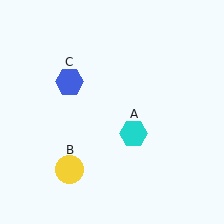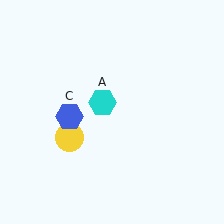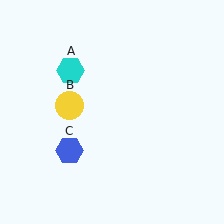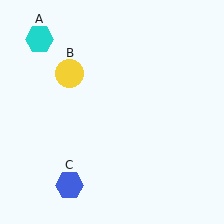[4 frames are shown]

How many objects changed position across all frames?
3 objects changed position: cyan hexagon (object A), yellow circle (object B), blue hexagon (object C).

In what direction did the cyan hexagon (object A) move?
The cyan hexagon (object A) moved up and to the left.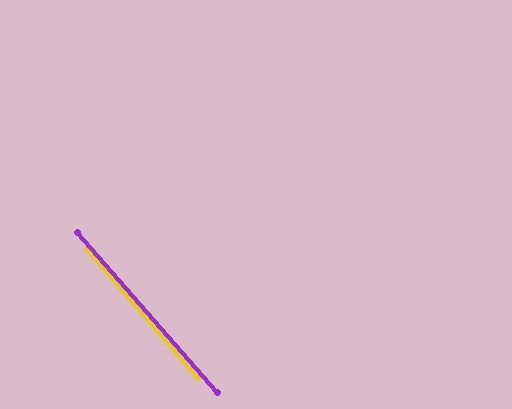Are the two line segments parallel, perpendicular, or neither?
Parallel — their directions differ by only 0.3°.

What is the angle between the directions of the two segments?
Approximately 0 degrees.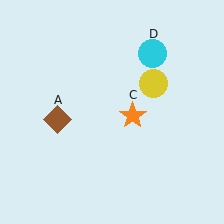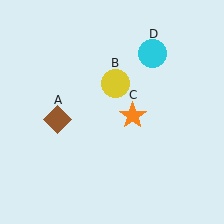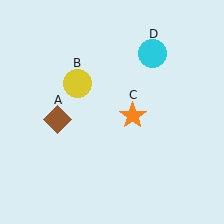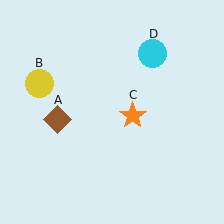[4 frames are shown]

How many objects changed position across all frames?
1 object changed position: yellow circle (object B).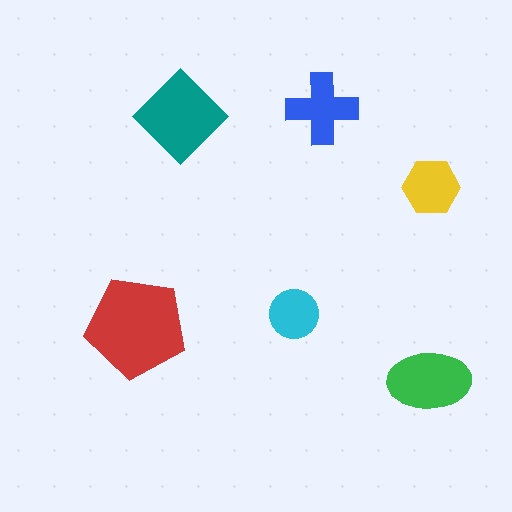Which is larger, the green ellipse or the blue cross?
The green ellipse.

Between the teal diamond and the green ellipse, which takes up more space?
The teal diamond.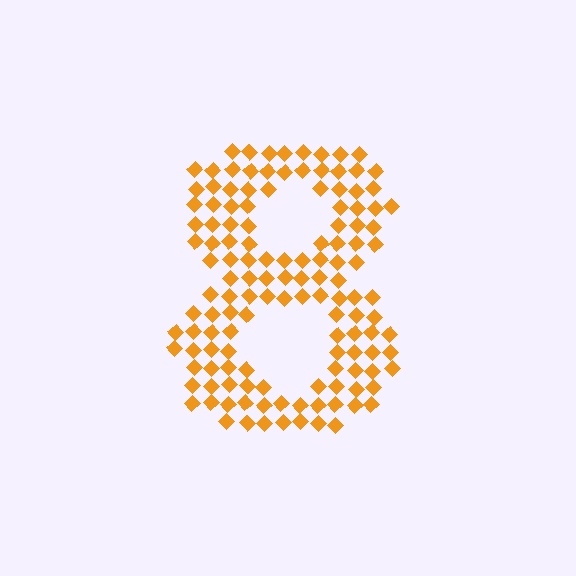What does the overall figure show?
The overall figure shows the digit 8.